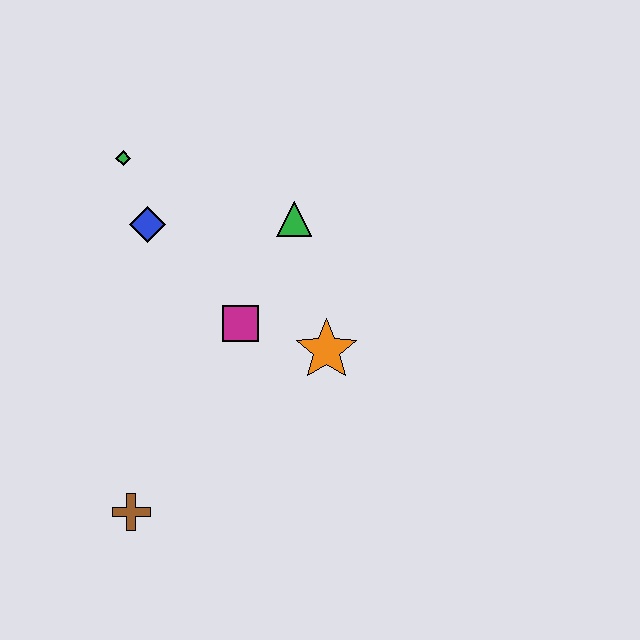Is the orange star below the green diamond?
Yes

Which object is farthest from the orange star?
The green diamond is farthest from the orange star.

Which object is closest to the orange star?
The magenta square is closest to the orange star.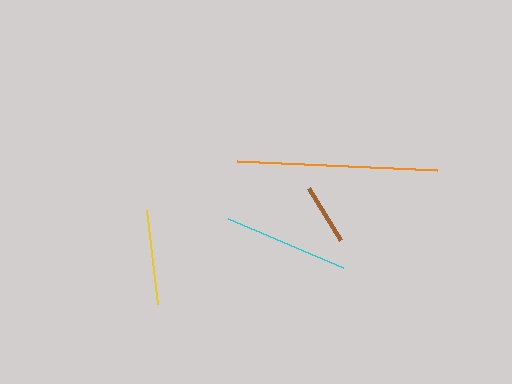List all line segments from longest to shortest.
From longest to shortest: orange, cyan, yellow, brown.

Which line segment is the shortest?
The brown line is the shortest at approximately 61 pixels.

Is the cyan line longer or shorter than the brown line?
The cyan line is longer than the brown line.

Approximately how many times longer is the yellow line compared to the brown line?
The yellow line is approximately 1.6 times the length of the brown line.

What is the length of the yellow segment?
The yellow segment is approximately 95 pixels long.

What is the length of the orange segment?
The orange segment is approximately 200 pixels long.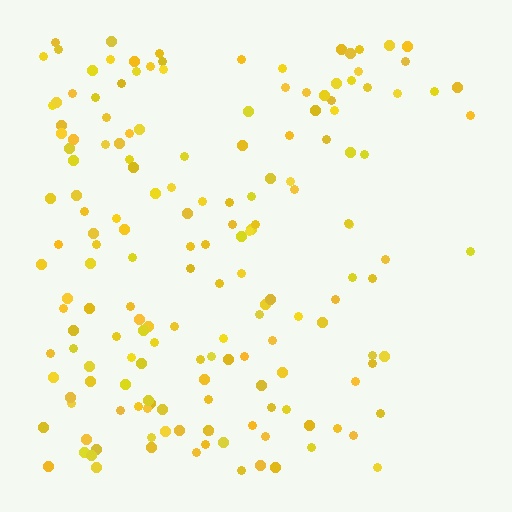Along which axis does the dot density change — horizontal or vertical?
Horizontal.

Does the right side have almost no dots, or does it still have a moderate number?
Still a moderate number, just noticeably fewer than the left.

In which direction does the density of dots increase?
From right to left, with the left side densest.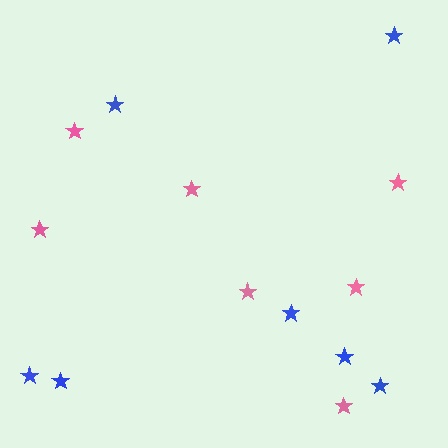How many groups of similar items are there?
There are 2 groups: one group of blue stars (7) and one group of pink stars (7).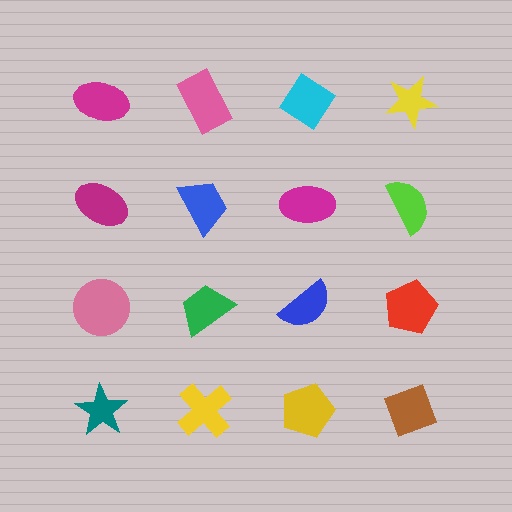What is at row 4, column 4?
A brown diamond.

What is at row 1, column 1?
A magenta ellipse.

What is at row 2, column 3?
A magenta ellipse.